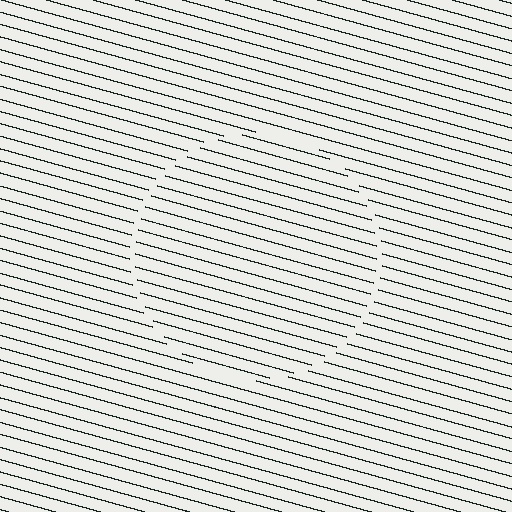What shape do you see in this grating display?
An illusory circle. The interior of the shape contains the same grating, shifted by half a period — the contour is defined by the phase discontinuity where line-ends from the inner and outer gratings abut.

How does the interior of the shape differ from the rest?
The interior of the shape contains the same grating, shifted by half a period — the contour is defined by the phase discontinuity where line-ends from the inner and outer gratings abut.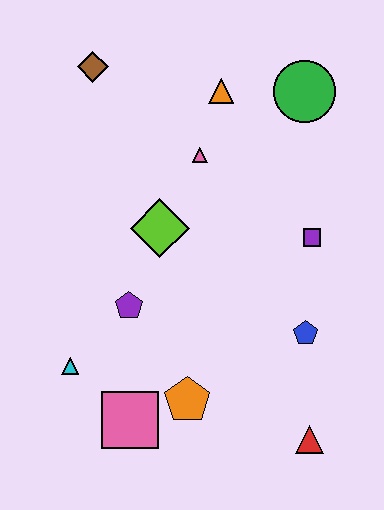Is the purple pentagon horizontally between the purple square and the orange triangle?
No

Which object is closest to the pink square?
The orange pentagon is closest to the pink square.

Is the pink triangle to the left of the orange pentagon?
No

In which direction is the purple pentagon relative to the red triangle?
The purple pentagon is to the left of the red triangle.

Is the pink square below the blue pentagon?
Yes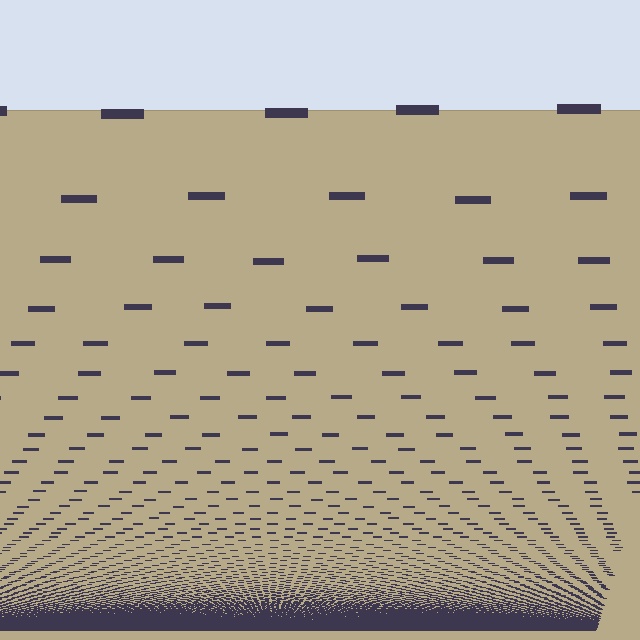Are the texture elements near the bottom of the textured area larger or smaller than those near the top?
Smaller. The gradient is inverted — elements near the bottom are smaller and denser.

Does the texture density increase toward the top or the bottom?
Density increases toward the bottom.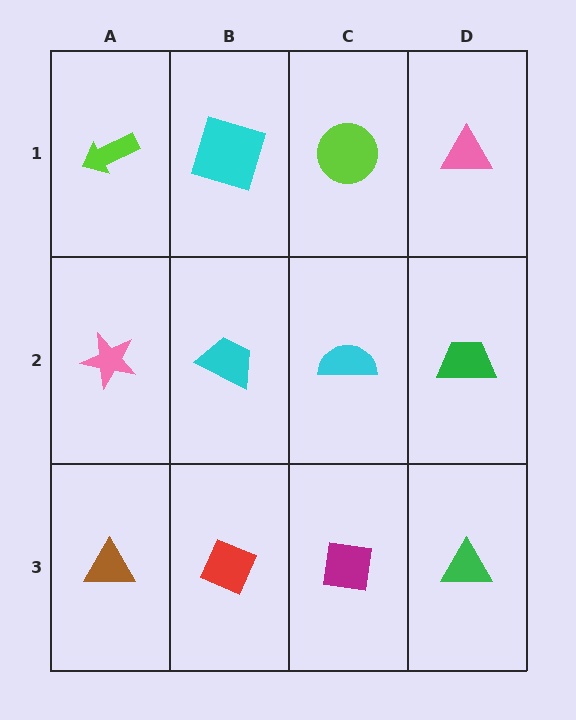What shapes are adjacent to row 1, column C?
A cyan semicircle (row 2, column C), a cyan square (row 1, column B), a pink triangle (row 1, column D).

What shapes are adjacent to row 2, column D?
A pink triangle (row 1, column D), a green triangle (row 3, column D), a cyan semicircle (row 2, column C).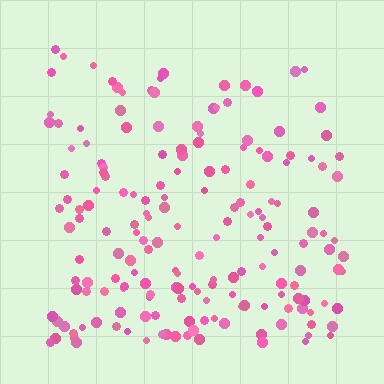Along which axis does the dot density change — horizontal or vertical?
Vertical.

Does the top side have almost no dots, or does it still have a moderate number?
Still a moderate number, just noticeably fewer than the bottom.